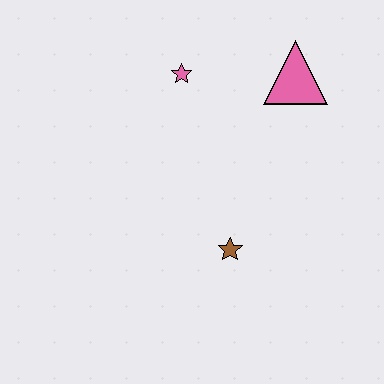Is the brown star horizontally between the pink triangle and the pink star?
Yes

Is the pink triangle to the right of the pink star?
Yes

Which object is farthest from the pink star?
The brown star is farthest from the pink star.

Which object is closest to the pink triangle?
The pink star is closest to the pink triangle.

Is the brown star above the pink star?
No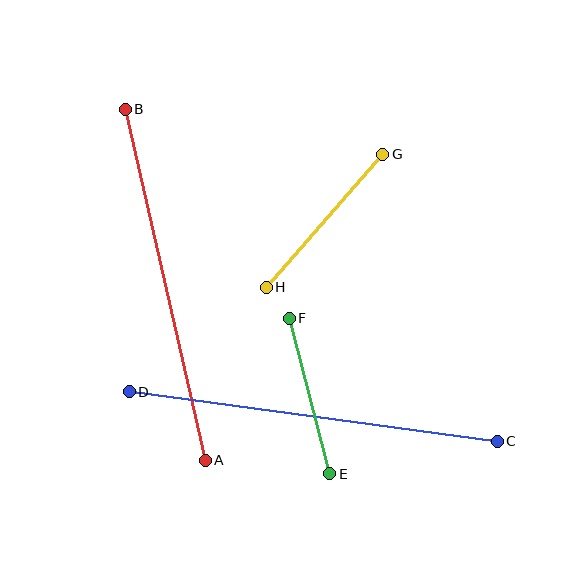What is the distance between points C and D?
The distance is approximately 371 pixels.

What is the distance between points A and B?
The distance is approximately 360 pixels.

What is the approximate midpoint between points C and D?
The midpoint is at approximately (313, 417) pixels.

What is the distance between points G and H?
The distance is approximately 177 pixels.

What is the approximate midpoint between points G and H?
The midpoint is at approximately (324, 221) pixels.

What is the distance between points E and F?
The distance is approximately 160 pixels.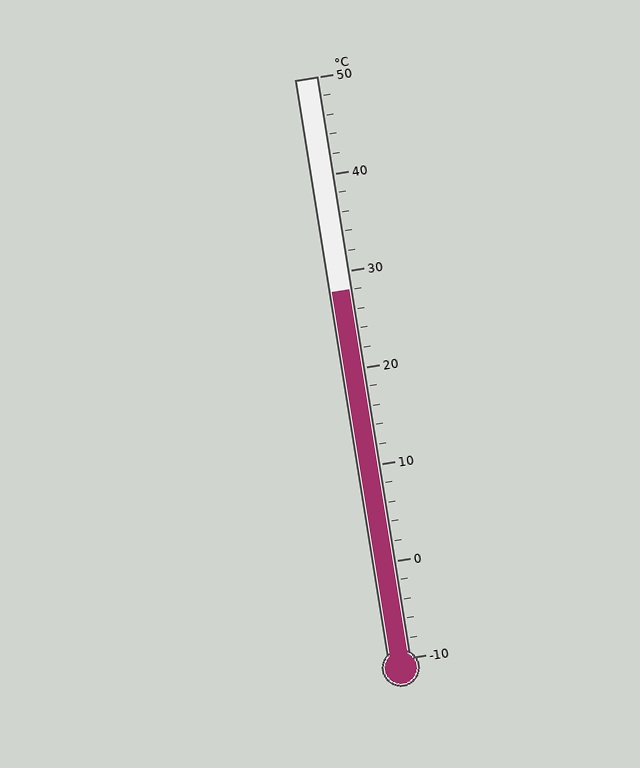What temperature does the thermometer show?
The thermometer shows approximately 28°C.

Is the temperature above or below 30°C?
The temperature is below 30°C.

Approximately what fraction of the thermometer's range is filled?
The thermometer is filled to approximately 65% of its range.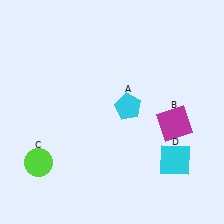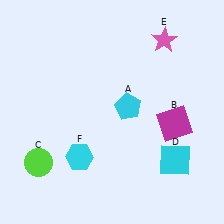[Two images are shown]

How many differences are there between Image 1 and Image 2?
There are 2 differences between the two images.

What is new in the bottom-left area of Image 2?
A cyan hexagon (F) was added in the bottom-left area of Image 2.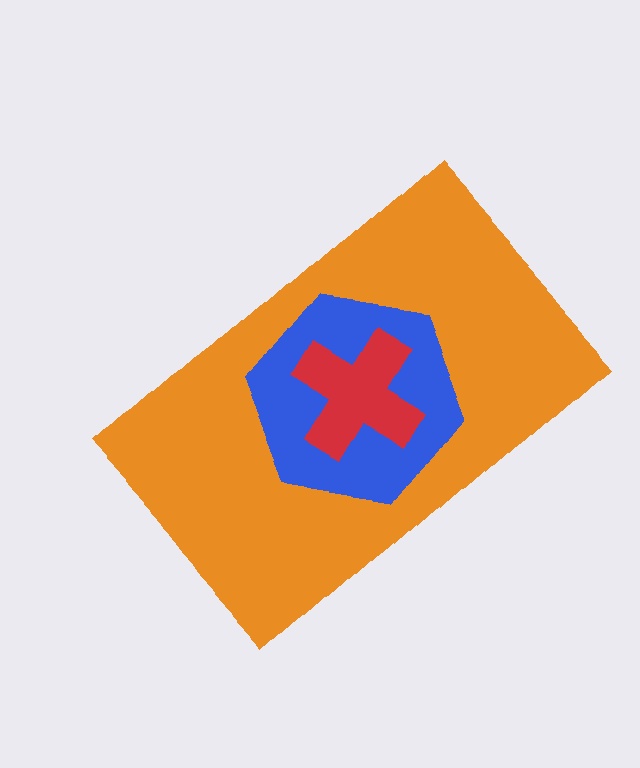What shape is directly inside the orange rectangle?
The blue hexagon.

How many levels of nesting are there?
3.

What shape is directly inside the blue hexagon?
The red cross.